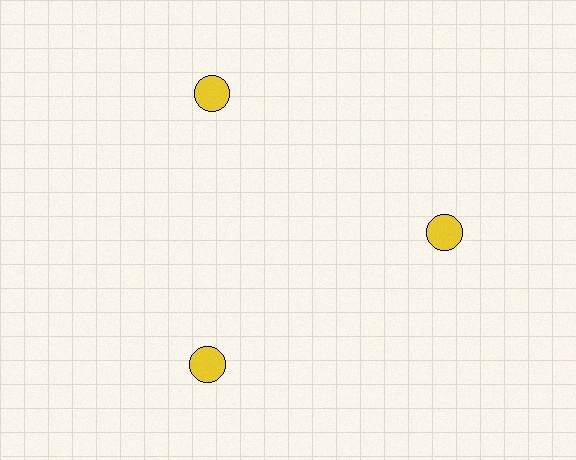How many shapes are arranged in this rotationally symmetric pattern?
There are 3 shapes, arranged in 3 groups of 1.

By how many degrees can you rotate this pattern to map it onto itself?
The pattern maps onto itself every 120 degrees of rotation.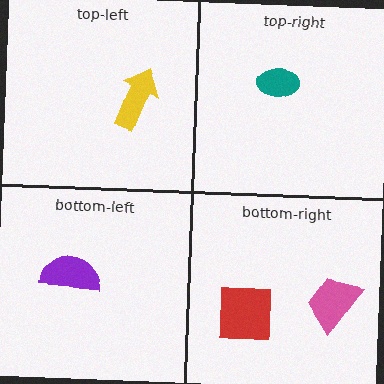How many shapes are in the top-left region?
1.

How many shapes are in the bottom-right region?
2.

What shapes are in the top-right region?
The teal ellipse.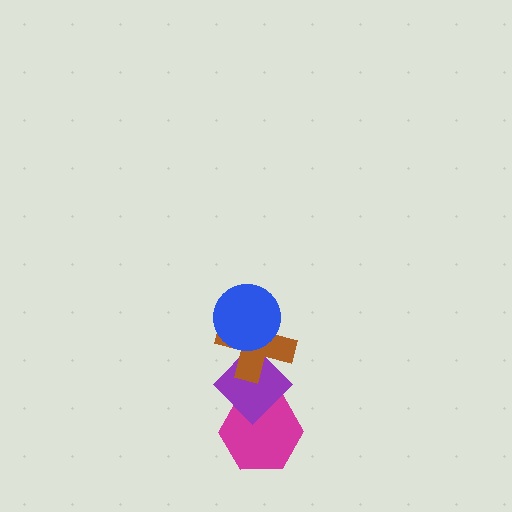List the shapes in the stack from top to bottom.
From top to bottom: the blue circle, the brown cross, the purple diamond, the magenta hexagon.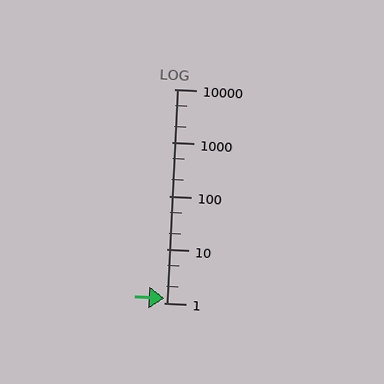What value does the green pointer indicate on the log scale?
The pointer indicates approximately 1.2.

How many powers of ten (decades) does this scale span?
The scale spans 4 decades, from 1 to 10000.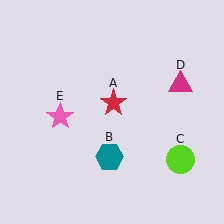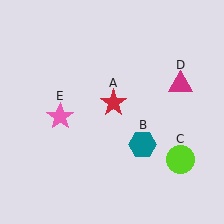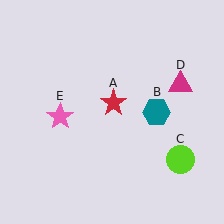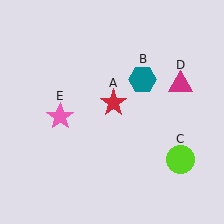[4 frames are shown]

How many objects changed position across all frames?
1 object changed position: teal hexagon (object B).